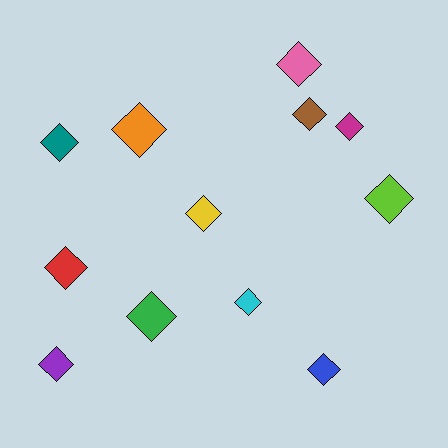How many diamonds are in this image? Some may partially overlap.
There are 12 diamonds.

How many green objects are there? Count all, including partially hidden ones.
There is 1 green object.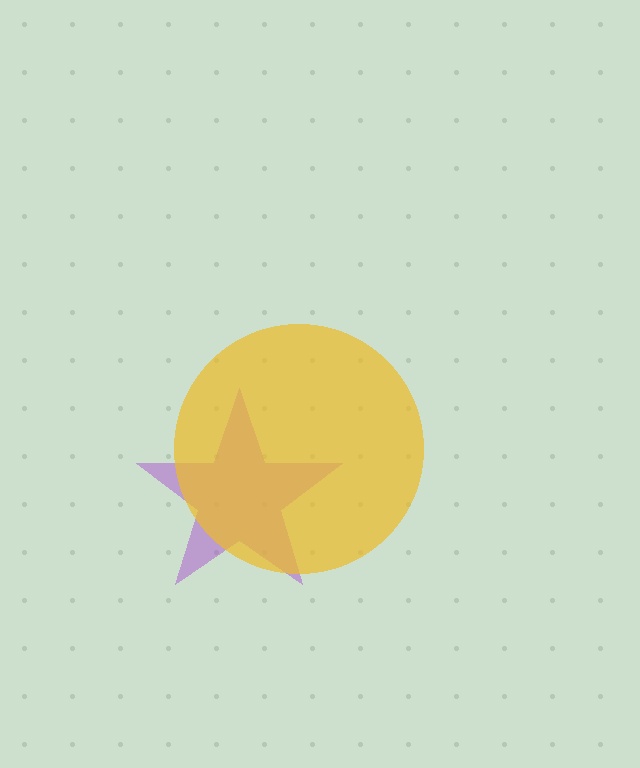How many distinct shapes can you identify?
There are 2 distinct shapes: a purple star, a yellow circle.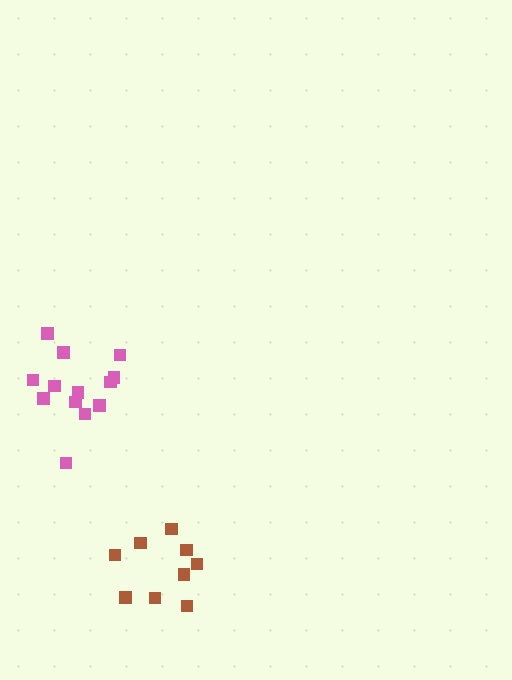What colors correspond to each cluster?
The clusters are colored: pink, brown.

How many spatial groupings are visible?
There are 2 spatial groupings.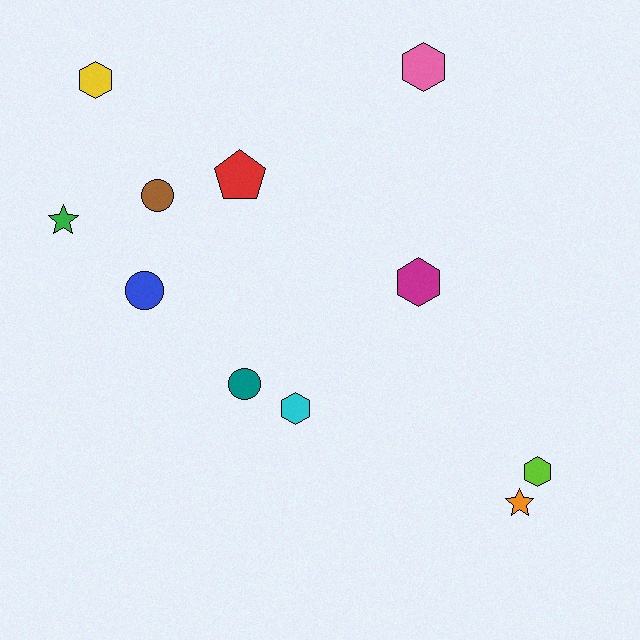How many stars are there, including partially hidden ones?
There are 2 stars.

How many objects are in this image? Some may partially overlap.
There are 11 objects.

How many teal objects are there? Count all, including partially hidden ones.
There is 1 teal object.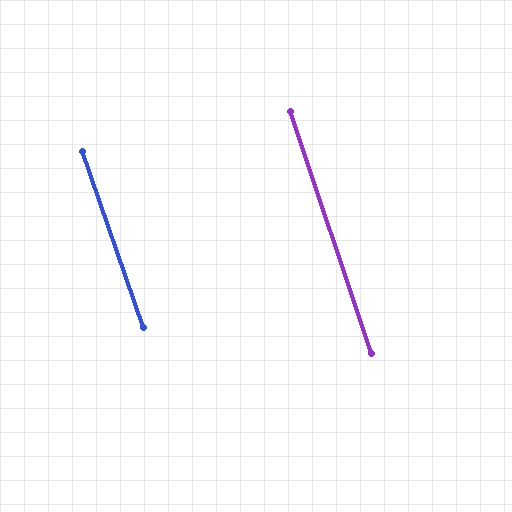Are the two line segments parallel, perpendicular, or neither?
Parallel — their directions differ by only 0.6°.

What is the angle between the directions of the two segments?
Approximately 1 degree.